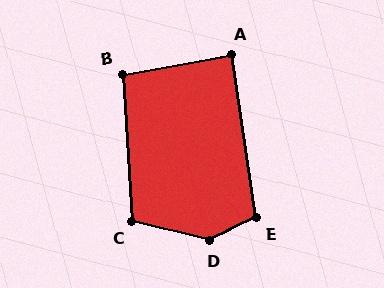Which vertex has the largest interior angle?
D, at approximately 140 degrees.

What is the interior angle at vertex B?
Approximately 97 degrees (obtuse).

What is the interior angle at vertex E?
Approximately 107 degrees (obtuse).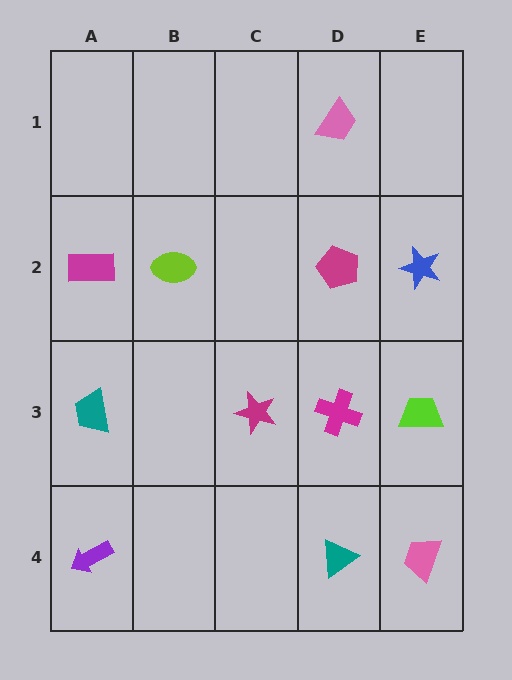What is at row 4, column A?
A purple arrow.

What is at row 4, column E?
A pink trapezoid.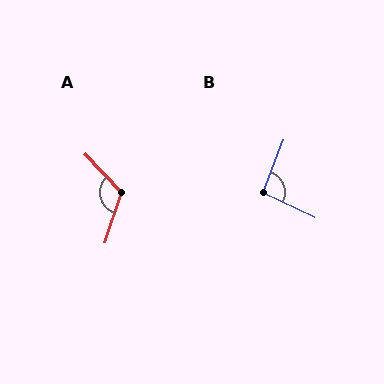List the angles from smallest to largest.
B (94°), A (118°).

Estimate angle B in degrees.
Approximately 94 degrees.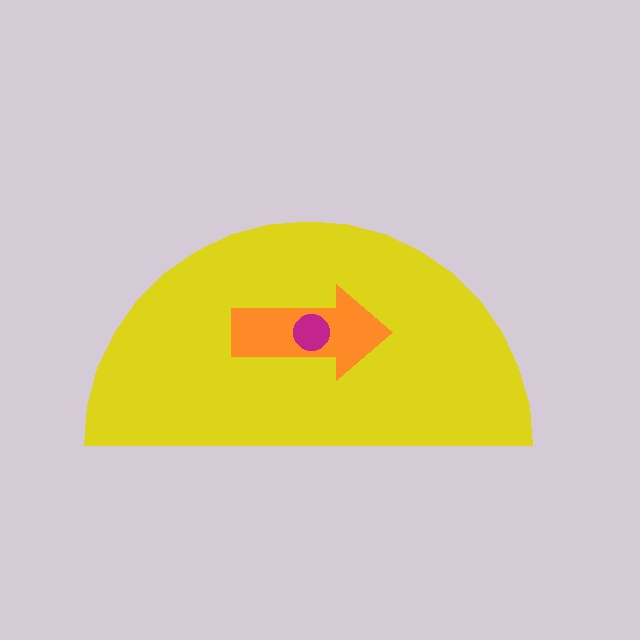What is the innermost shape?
The magenta circle.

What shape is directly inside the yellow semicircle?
The orange arrow.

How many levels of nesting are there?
3.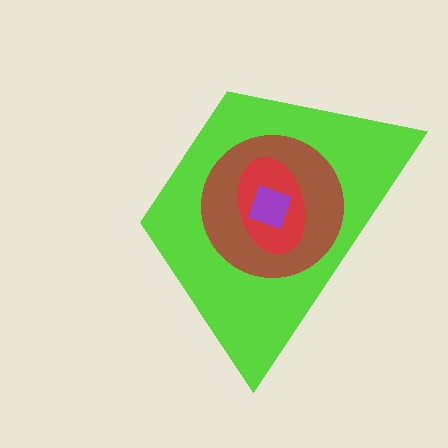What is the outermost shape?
The lime trapezoid.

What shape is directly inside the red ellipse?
The purple square.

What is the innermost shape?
The purple square.